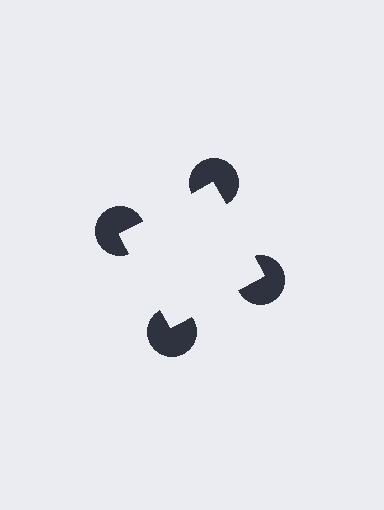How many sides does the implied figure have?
4 sides.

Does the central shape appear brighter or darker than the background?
It typically appears slightly brighter than the background, even though no actual brightness change is drawn.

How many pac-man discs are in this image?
There are 4 — one at each vertex of the illusory square.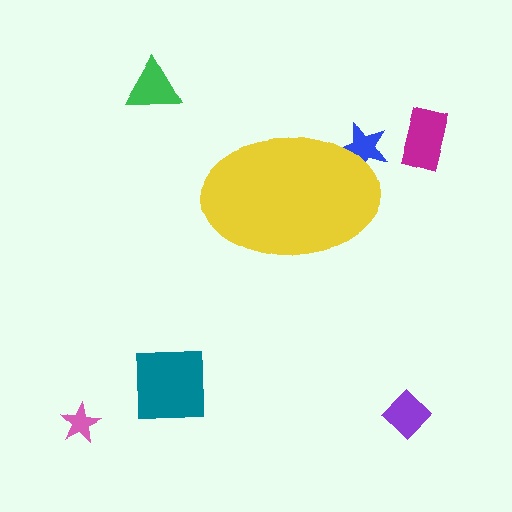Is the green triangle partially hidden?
No, the green triangle is fully visible.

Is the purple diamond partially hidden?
No, the purple diamond is fully visible.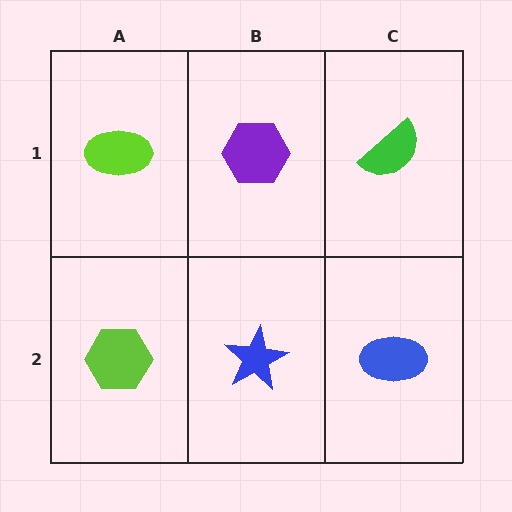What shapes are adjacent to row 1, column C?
A blue ellipse (row 2, column C), a purple hexagon (row 1, column B).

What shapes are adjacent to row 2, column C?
A green semicircle (row 1, column C), a blue star (row 2, column B).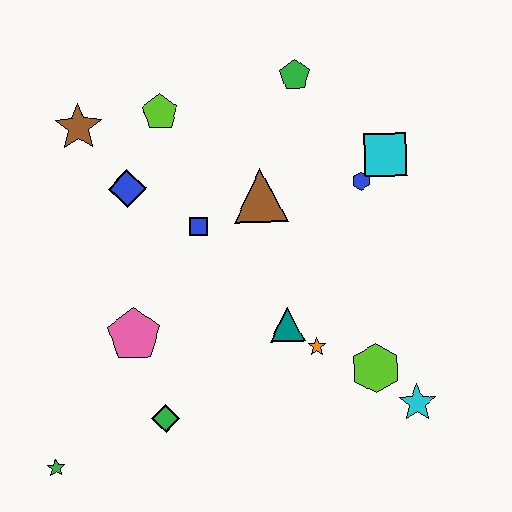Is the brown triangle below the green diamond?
No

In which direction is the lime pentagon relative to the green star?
The lime pentagon is above the green star.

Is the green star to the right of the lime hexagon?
No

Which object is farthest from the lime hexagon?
The brown star is farthest from the lime hexagon.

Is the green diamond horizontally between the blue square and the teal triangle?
No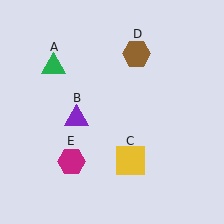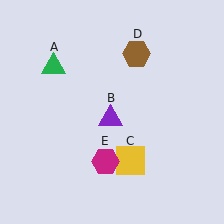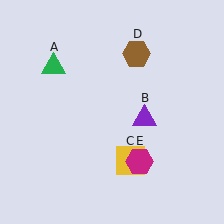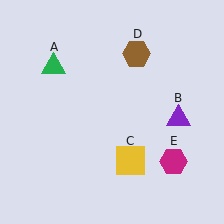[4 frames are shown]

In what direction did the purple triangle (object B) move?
The purple triangle (object B) moved right.